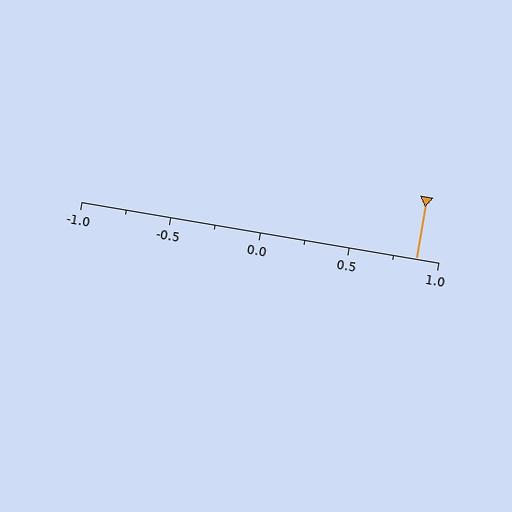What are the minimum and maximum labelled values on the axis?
The axis runs from -1.0 to 1.0.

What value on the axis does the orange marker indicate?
The marker indicates approximately 0.88.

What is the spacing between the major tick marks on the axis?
The major ticks are spaced 0.5 apart.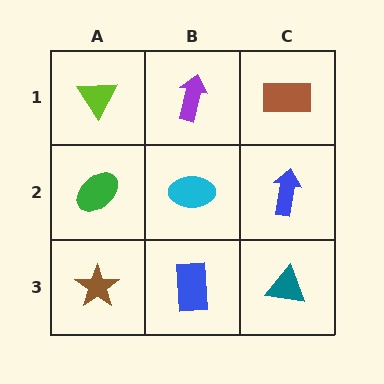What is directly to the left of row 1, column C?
A purple arrow.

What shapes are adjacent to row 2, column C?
A brown rectangle (row 1, column C), a teal triangle (row 3, column C), a cyan ellipse (row 2, column B).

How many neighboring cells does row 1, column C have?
2.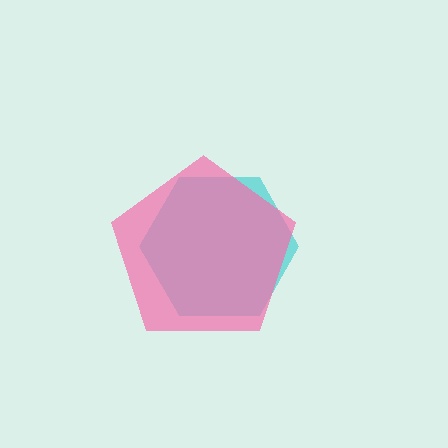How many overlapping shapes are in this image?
There are 2 overlapping shapes in the image.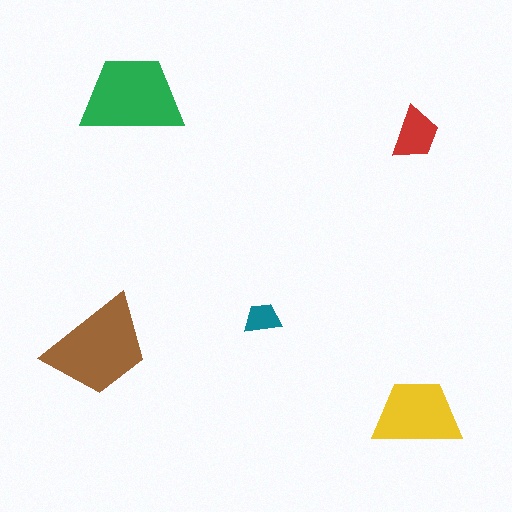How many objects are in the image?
There are 5 objects in the image.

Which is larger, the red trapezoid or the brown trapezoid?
The brown one.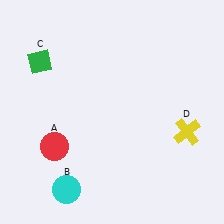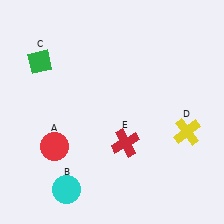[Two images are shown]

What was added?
A red cross (E) was added in Image 2.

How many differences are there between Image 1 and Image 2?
There is 1 difference between the two images.